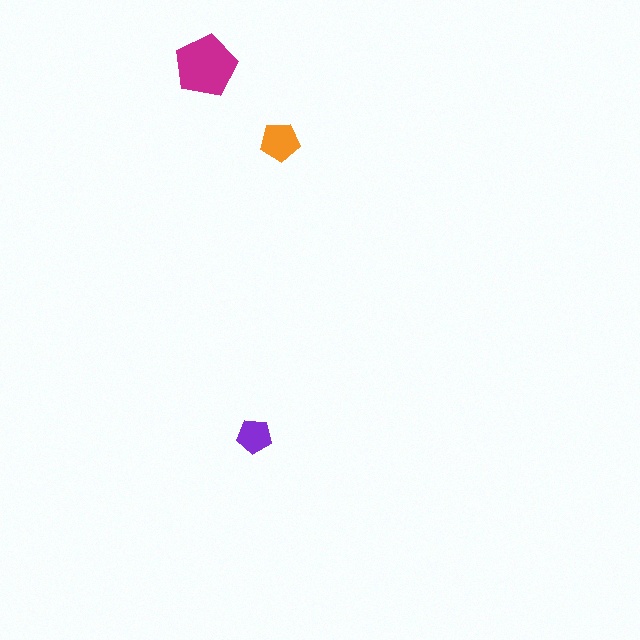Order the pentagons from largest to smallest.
the magenta one, the orange one, the purple one.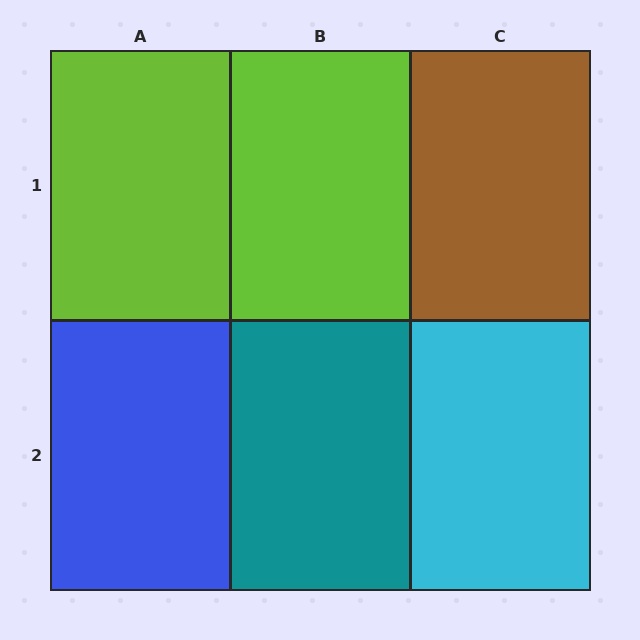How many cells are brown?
1 cell is brown.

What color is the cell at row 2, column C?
Cyan.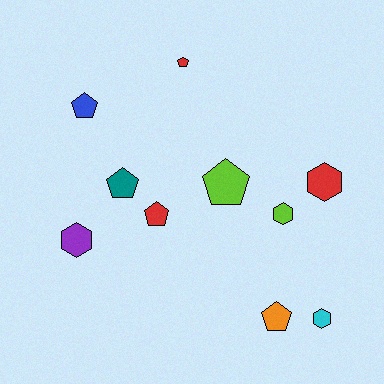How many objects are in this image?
There are 10 objects.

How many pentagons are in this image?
There are 6 pentagons.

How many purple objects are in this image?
There is 1 purple object.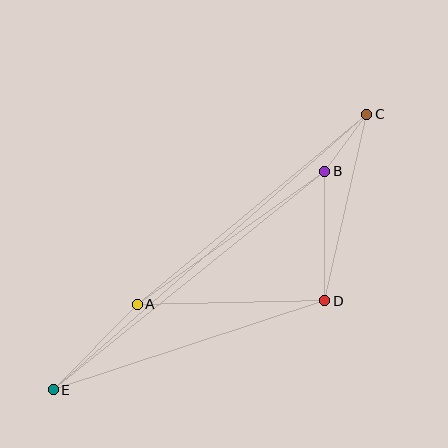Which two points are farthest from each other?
Points C and E are farthest from each other.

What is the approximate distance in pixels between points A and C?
The distance between A and C is approximately 298 pixels.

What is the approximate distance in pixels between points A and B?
The distance between A and B is approximately 230 pixels.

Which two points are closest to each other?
Points B and C are closest to each other.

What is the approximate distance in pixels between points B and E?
The distance between B and E is approximately 348 pixels.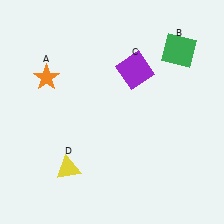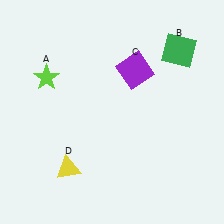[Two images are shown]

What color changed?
The star (A) changed from orange in Image 1 to lime in Image 2.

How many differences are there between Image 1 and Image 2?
There is 1 difference between the two images.